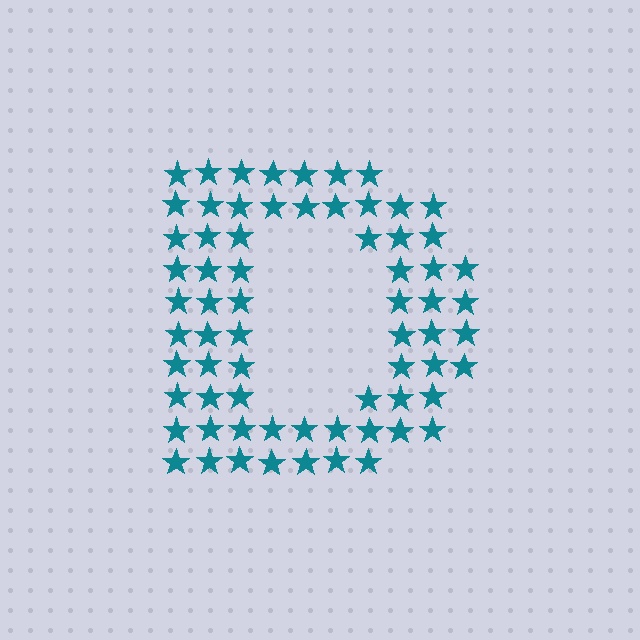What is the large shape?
The large shape is the letter D.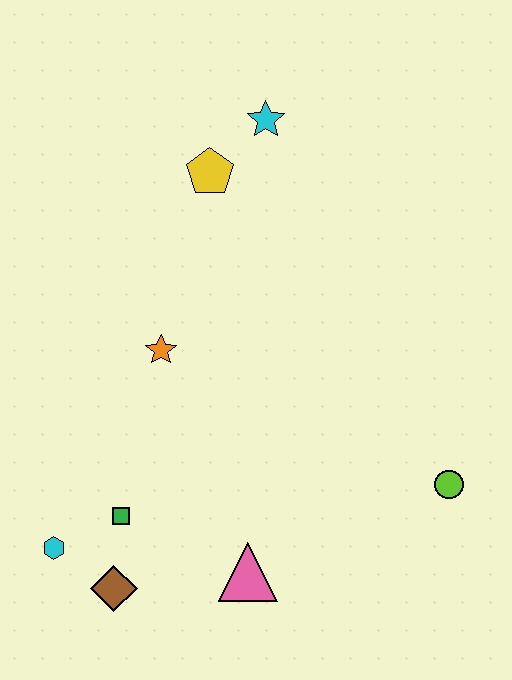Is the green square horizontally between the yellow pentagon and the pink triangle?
No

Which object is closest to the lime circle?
The pink triangle is closest to the lime circle.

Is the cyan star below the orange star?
No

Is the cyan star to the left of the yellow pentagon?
No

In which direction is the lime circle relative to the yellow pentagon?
The lime circle is below the yellow pentagon.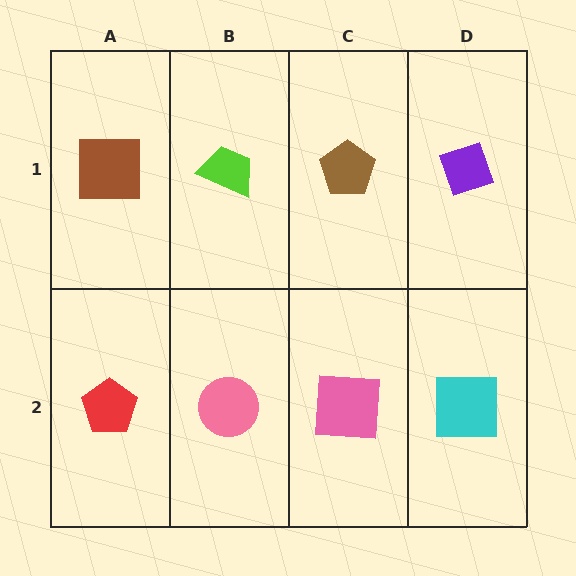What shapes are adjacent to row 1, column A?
A red pentagon (row 2, column A), a lime trapezoid (row 1, column B).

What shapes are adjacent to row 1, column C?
A pink square (row 2, column C), a lime trapezoid (row 1, column B), a purple diamond (row 1, column D).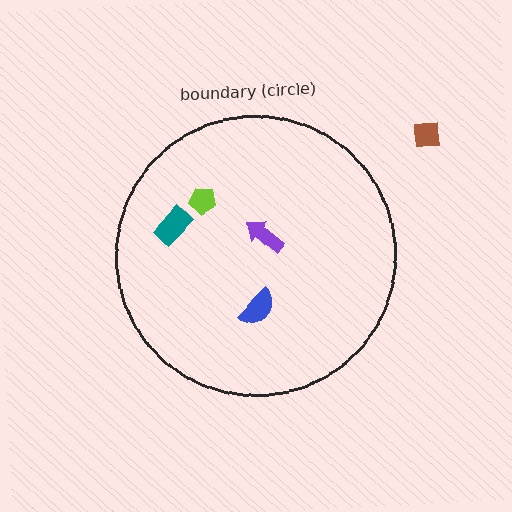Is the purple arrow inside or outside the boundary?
Inside.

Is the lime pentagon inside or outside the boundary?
Inside.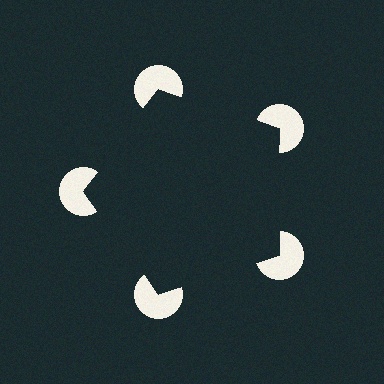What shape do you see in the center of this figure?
An illusory pentagon — its edges are inferred from the aligned wedge cuts in the pac-man discs, not physically drawn.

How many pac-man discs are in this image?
There are 5 — one at each vertex of the illusory pentagon.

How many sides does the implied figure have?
5 sides.